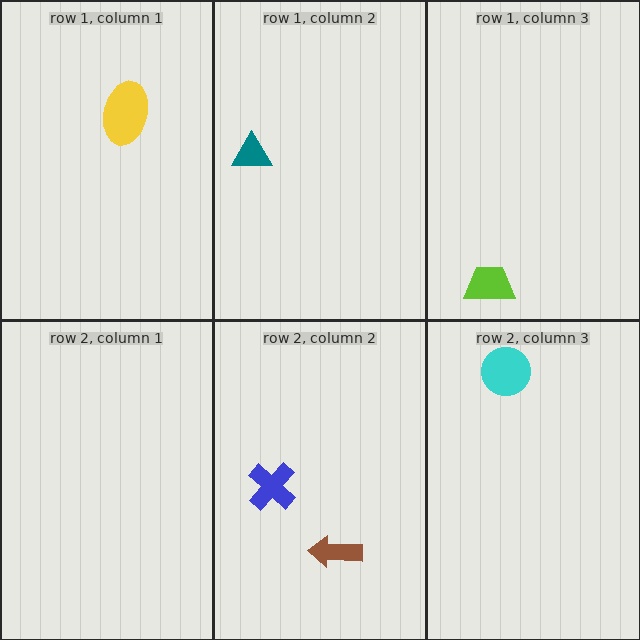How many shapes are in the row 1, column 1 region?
1.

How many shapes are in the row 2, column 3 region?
1.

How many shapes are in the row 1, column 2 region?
1.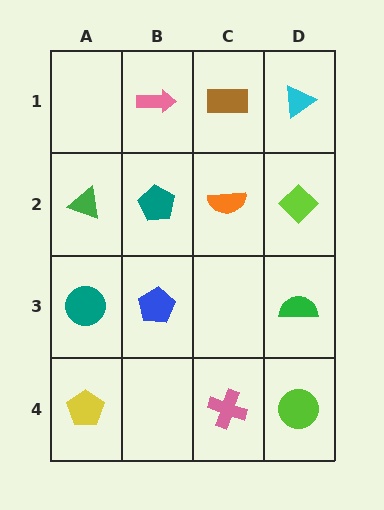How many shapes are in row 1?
3 shapes.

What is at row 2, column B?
A teal pentagon.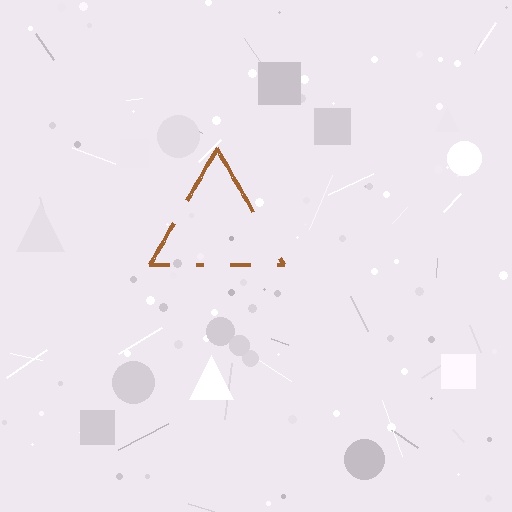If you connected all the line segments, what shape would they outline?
They would outline a triangle.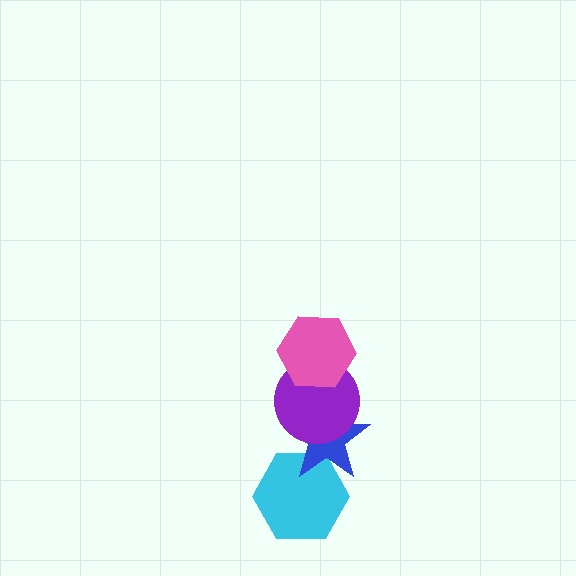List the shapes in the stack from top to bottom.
From top to bottom: the pink hexagon, the purple circle, the blue star, the cyan hexagon.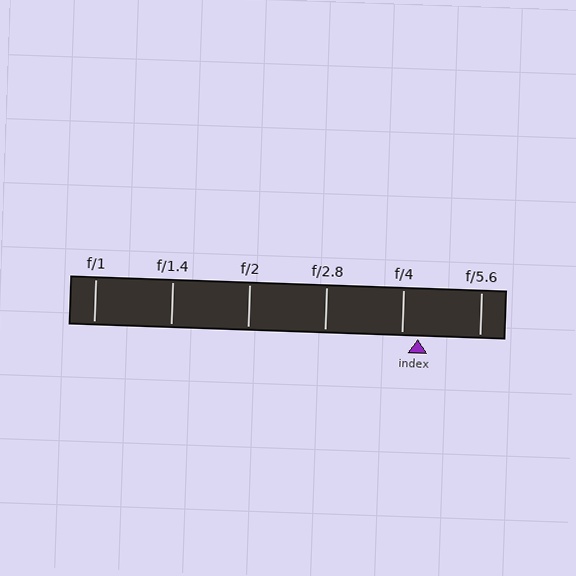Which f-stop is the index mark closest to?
The index mark is closest to f/4.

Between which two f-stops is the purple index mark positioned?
The index mark is between f/4 and f/5.6.